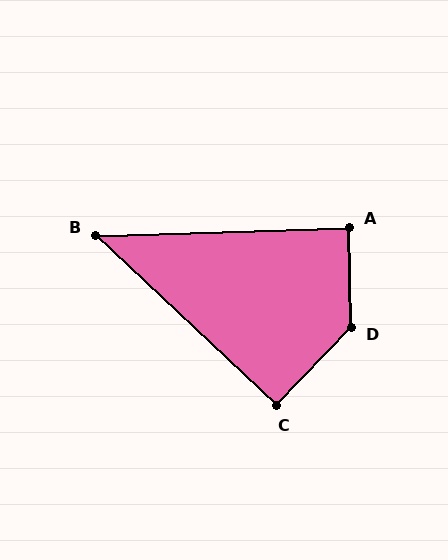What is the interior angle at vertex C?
Approximately 91 degrees (approximately right).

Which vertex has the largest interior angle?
D, at approximately 135 degrees.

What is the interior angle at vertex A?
Approximately 89 degrees (approximately right).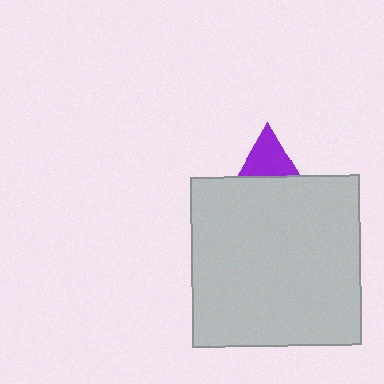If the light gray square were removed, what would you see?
You would see the complete purple triangle.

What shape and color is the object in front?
The object in front is a light gray square.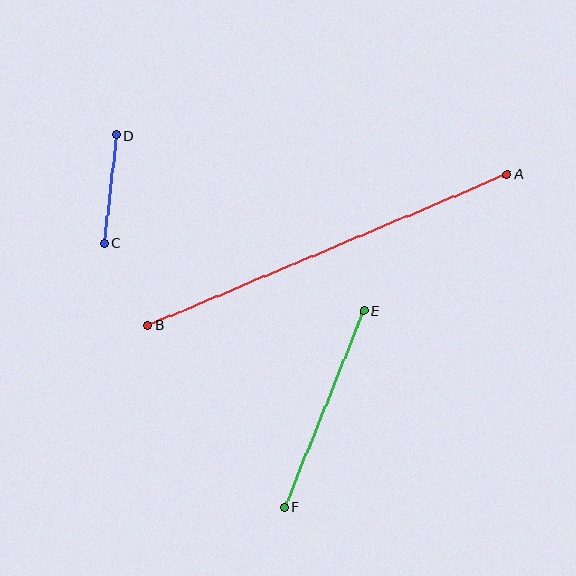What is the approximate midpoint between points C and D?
The midpoint is at approximately (110, 189) pixels.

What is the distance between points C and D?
The distance is approximately 109 pixels.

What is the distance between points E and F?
The distance is approximately 212 pixels.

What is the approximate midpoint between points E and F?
The midpoint is at approximately (324, 409) pixels.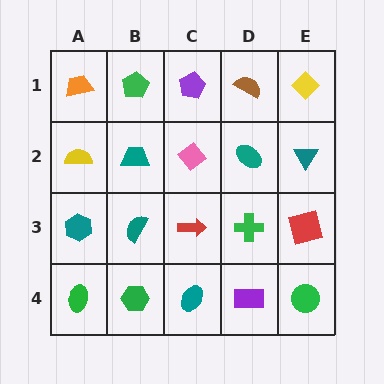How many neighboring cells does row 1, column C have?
3.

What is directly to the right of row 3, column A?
A teal semicircle.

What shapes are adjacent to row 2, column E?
A yellow diamond (row 1, column E), a red square (row 3, column E), a teal ellipse (row 2, column D).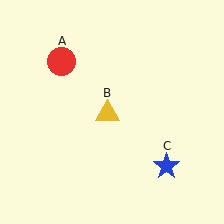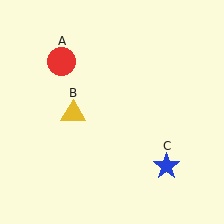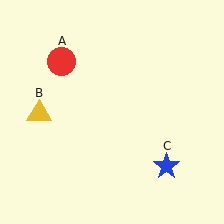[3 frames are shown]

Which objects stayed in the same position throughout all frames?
Red circle (object A) and blue star (object C) remained stationary.